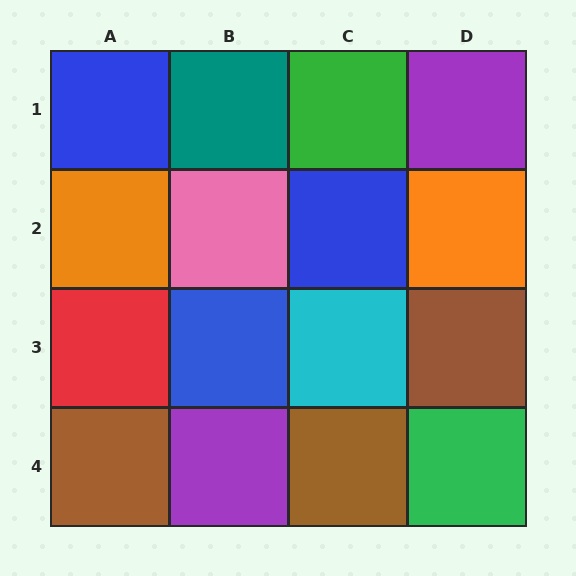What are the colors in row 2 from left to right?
Orange, pink, blue, orange.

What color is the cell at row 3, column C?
Cyan.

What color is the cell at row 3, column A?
Red.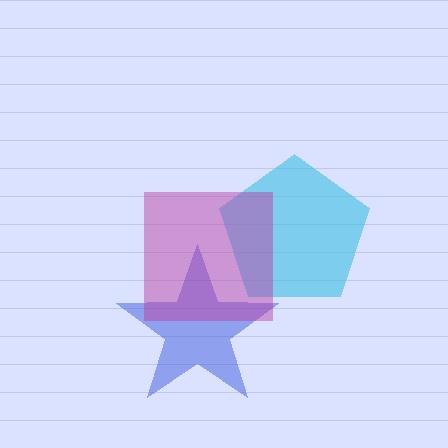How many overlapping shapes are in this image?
There are 3 overlapping shapes in the image.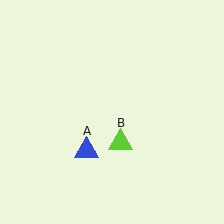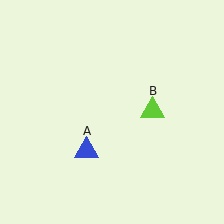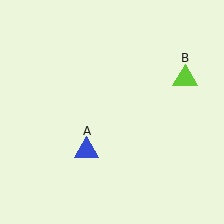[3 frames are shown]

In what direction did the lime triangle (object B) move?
The lime triangle (object B) moved up and to the right.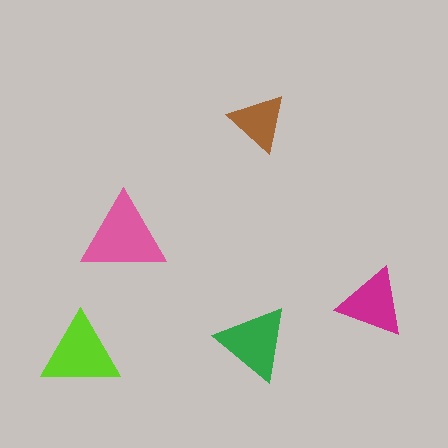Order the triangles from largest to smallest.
the pink one, the lime one, the green one, the magenta one, the brown one.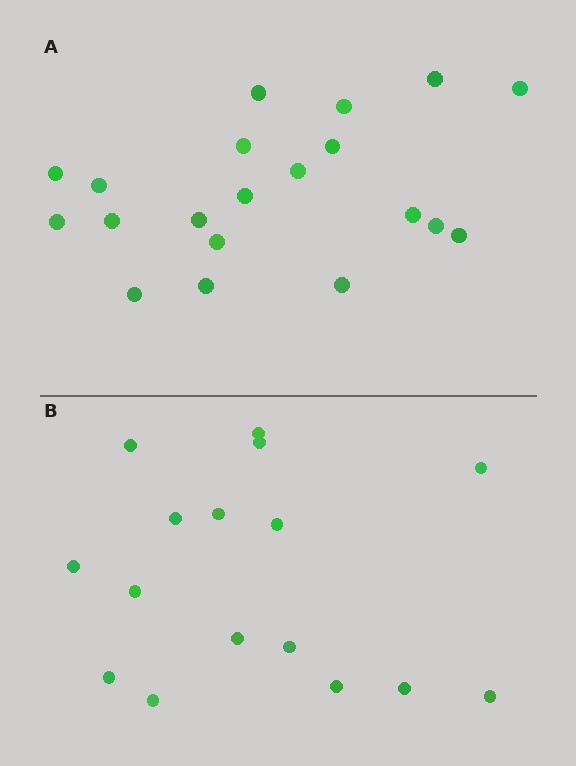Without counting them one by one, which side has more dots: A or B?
Region A (the top region) has more dots.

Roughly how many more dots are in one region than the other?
Region A has about 4 more dots than region B.